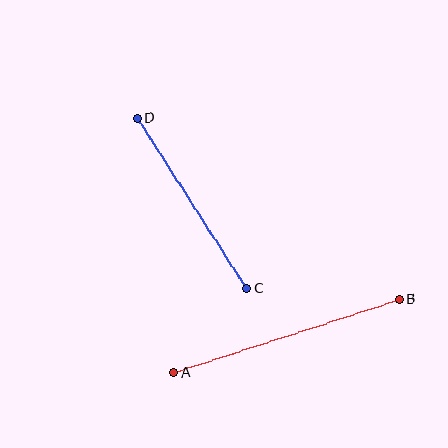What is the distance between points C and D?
The distance is approximately 203 pixels.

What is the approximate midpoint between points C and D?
The midpoint is at approximately (192, 203) pixels.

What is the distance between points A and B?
The distance is approximately 237 pixels.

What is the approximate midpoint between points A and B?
The midpoint is at approximately (286, 336) pixels.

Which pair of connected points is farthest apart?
Points A and B are farthest apart.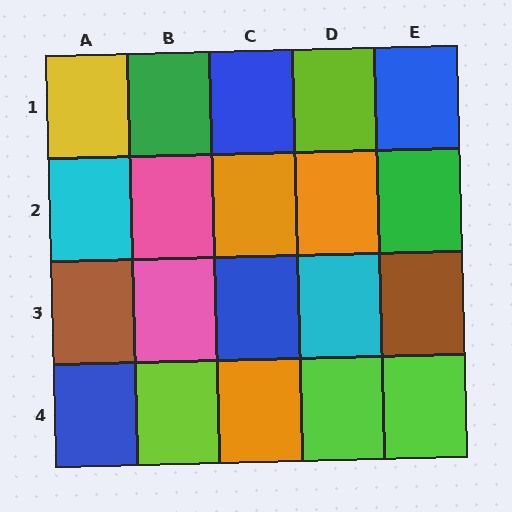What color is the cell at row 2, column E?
Green.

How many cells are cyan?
2 cells are cyan.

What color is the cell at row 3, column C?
Blue.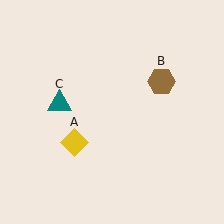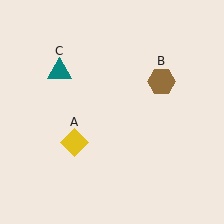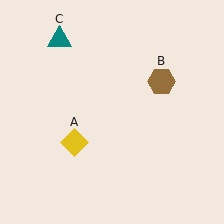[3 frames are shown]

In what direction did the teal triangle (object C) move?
The teal triangle (object C) moved up.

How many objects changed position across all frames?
1 object changed position: teal triangle (object C).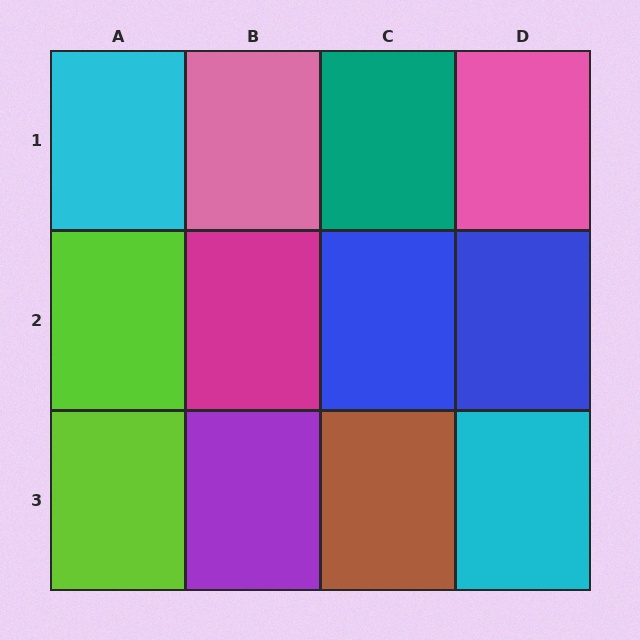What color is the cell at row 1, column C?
Teal.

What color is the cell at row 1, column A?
Cyan.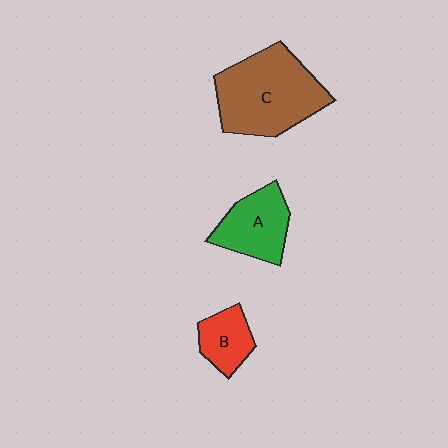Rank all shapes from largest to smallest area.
From largest to smallest: C (brown), A (green), B (red).